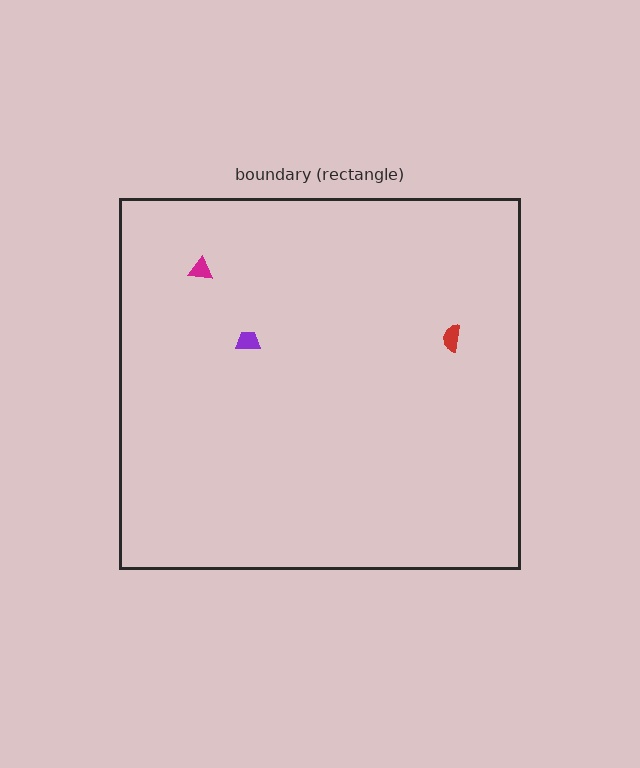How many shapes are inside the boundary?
3 inside, 0 outside.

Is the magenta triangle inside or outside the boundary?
Inside.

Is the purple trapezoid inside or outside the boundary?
Inside.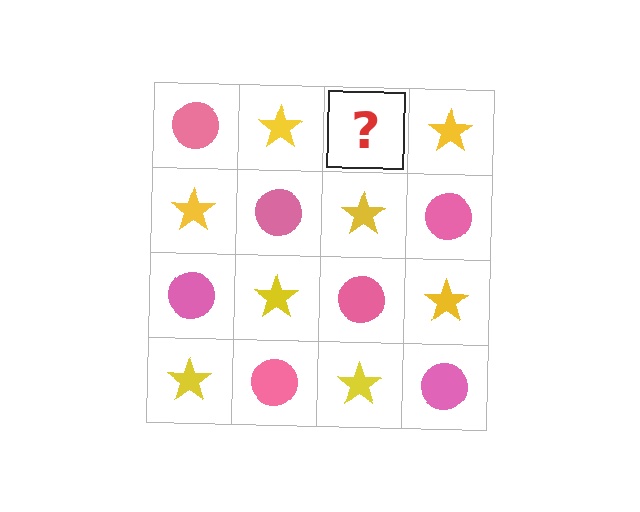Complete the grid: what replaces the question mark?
The question mark should be replaced with a pink circle.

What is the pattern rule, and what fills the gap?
The rule is that it alternates pink circle and yellow star in a checkerboard pattern. The gap should be filled with a pink circle.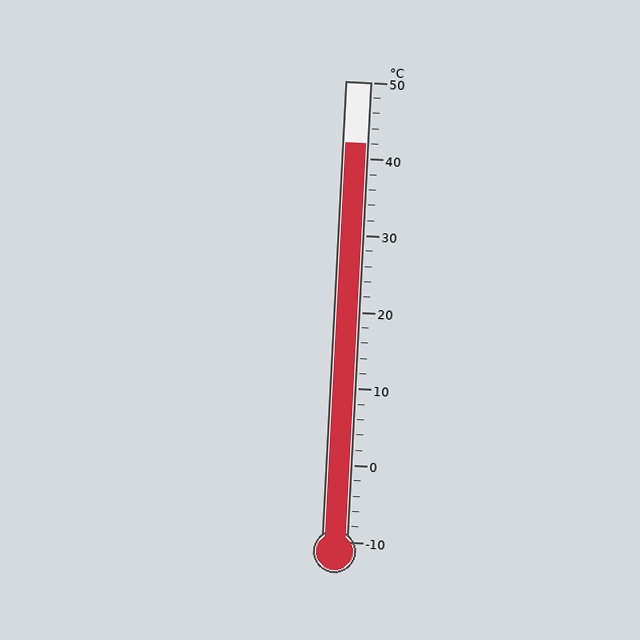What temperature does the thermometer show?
The thermometer shows approximately 42°C.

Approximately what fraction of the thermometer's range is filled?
The thermometer is filled to approximately 85% of its range.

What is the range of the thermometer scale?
The thermometer scale ranges from -10°C to 50°C.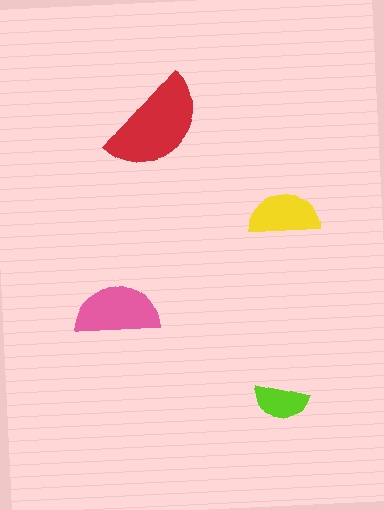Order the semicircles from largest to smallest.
the red one, the pink one, the yellow one, the lime one.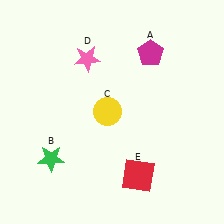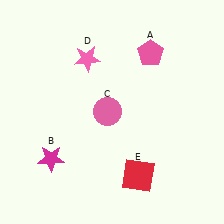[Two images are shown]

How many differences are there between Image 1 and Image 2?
There are 3 differences between the two images.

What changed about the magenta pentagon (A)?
In Image 1, A is magenta. In Image 2, it changed to pink.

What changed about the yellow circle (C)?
In Image 1, C is yellow. In Image 2, it changed to pink.